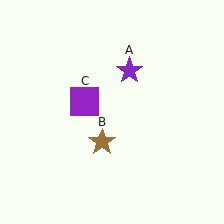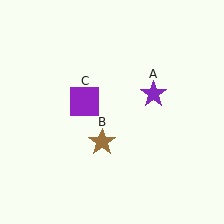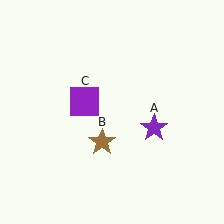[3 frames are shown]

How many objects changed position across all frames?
1 object changed position: purple star (object A).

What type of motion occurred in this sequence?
The purple star (object A) rotated clockwise around the center of the scene.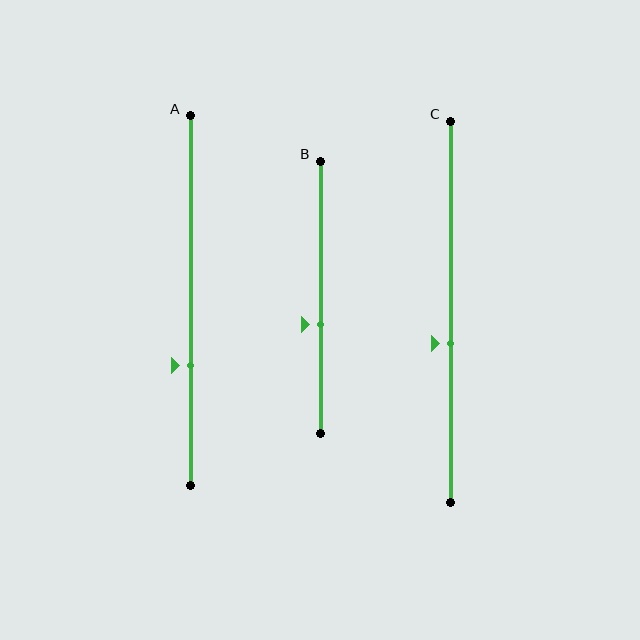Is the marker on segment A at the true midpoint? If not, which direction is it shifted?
No, the marker on segment A is shifted downward by about 18% of the segment length.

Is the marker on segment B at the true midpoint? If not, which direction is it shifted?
No, the marker on segment B is shifted downward by about 10% of the segment length.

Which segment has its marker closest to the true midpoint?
Segment C has its marker closest to the true midpoint.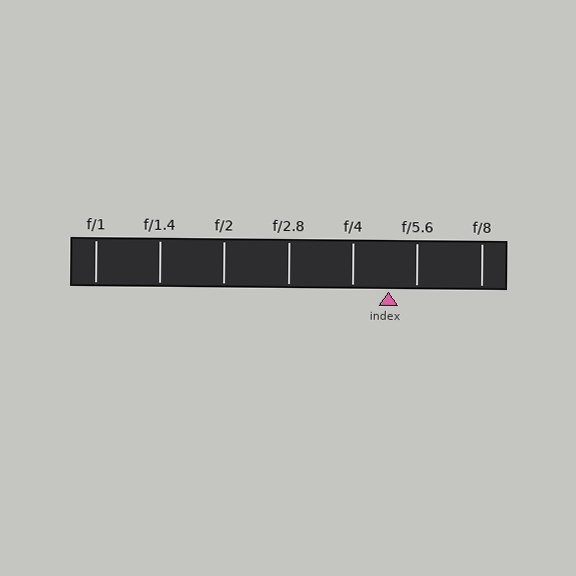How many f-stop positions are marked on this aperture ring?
There are 7 f-stop positions marked.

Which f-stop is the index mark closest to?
The index mark is closest to f/5.6.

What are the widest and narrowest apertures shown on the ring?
The widest aperture shown is f/1 and the narrowest is f/8.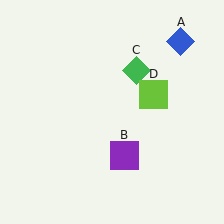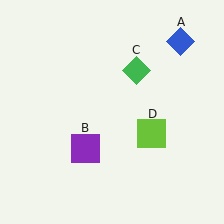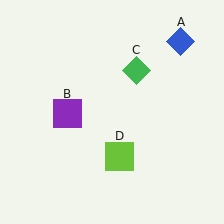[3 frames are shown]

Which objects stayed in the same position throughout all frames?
Blue diamond (object A) and green diamond (object C) remained stationary.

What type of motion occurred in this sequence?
The purple square (object B), lime square (object D) rotated clockwise around the center of the scene.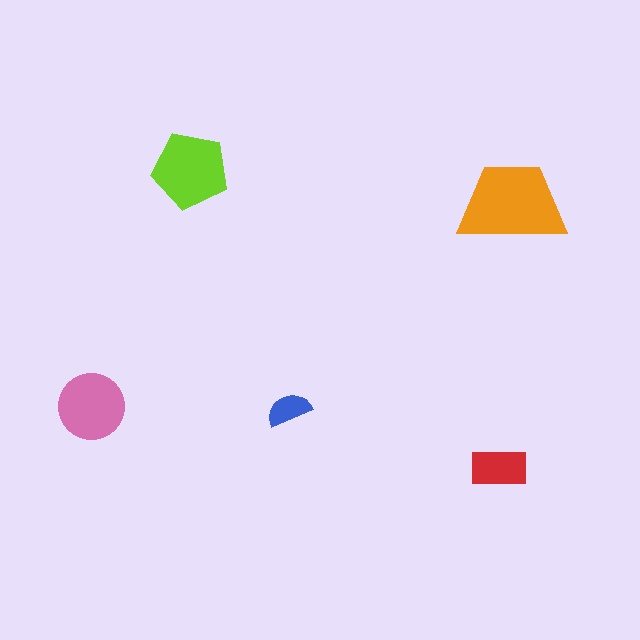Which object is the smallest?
The blue semicircle.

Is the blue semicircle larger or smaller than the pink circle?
Smaller.